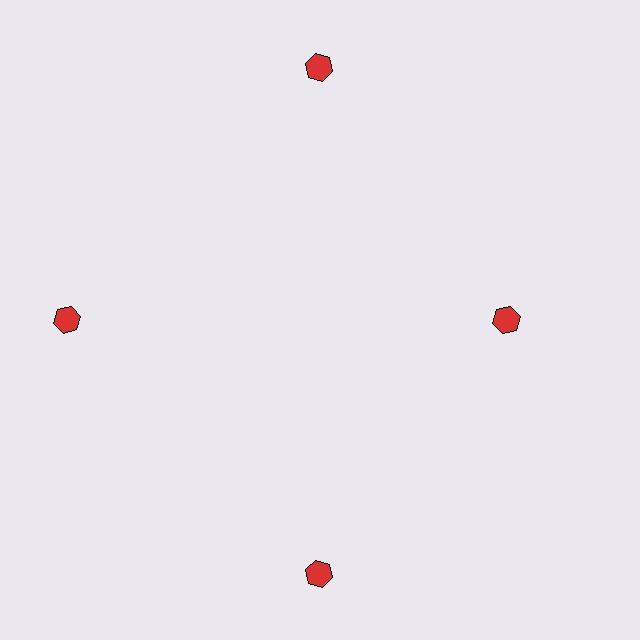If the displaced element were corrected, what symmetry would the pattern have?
It would have 4-fold rotational symmetry — the pattern would map onto itself every 90 degrees.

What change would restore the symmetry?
The symmetry would be restored by moving it outward, back onto the ring so that all 4 hexagons sit at equal angles and equal distance from the center.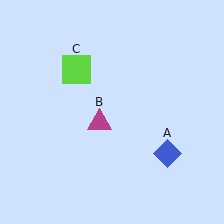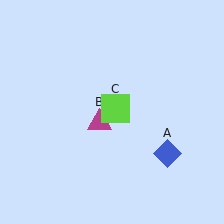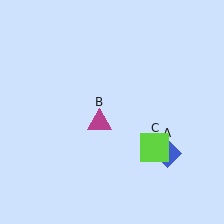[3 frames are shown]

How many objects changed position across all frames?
1 object changed position: lime square (object C).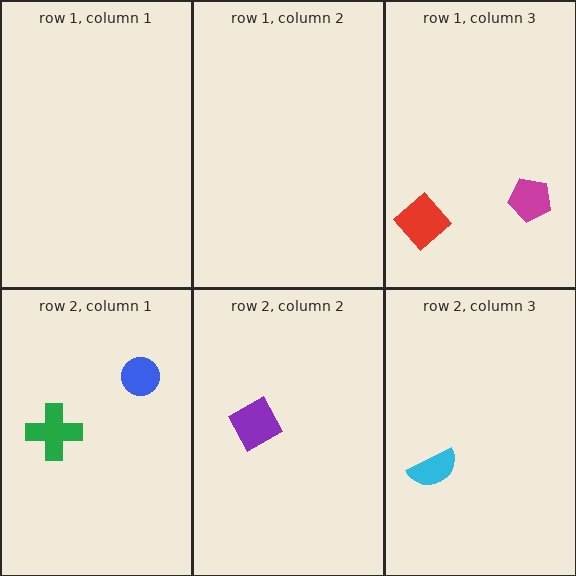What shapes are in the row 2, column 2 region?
The purple square.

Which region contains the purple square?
The row 2, column 2 region.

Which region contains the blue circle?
The row 2, column 1 region.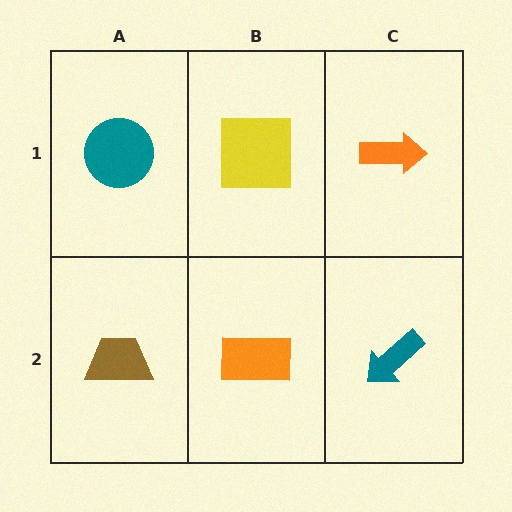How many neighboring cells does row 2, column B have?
3.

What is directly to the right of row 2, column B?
A teal arrow.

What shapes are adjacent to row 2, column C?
An orange arrow (row 1, column C), an orange rectangle (row 2, column B).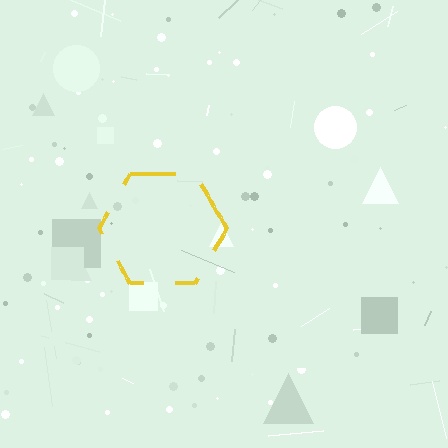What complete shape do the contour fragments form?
The contour fragments form a hexagon.